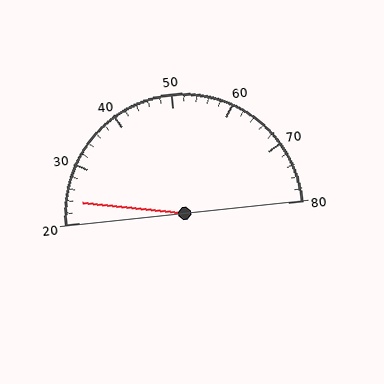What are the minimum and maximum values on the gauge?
The gauge ranges from 20 to 80.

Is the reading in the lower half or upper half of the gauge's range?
The reading is in the lower half of the range (20 to 80).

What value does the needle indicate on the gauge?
The needle indicates approximately 24.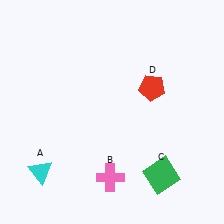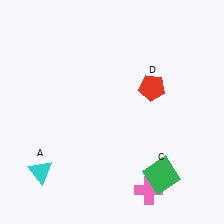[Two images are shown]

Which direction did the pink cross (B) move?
The pink cross (B) moved right.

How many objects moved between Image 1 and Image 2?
1 object moved between the two images.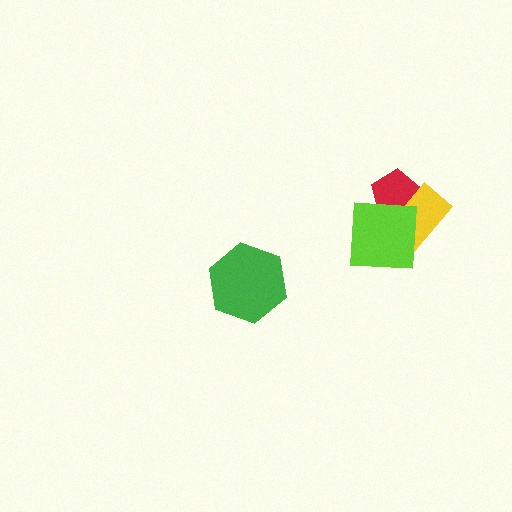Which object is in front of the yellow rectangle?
The lime square is in front of the yellow rectangle.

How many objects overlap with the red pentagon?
2 objects overlap with the red pentagon.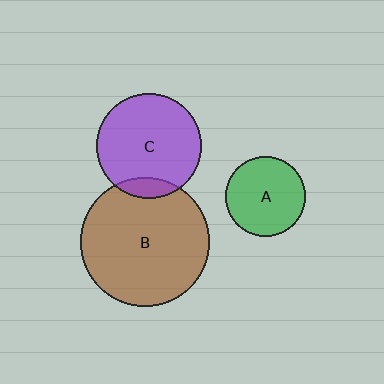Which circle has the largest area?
Circle B (brown).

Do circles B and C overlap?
Yes.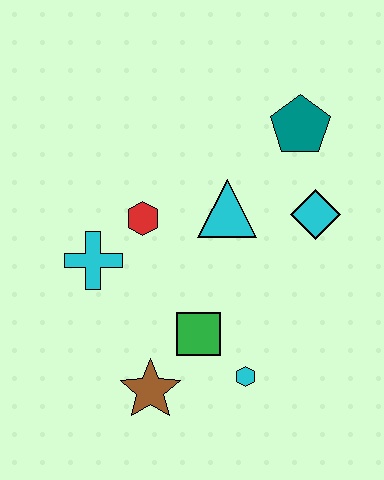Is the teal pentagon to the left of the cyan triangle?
No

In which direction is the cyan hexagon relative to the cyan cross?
The cyan hexagon is to the right of the cyan cross.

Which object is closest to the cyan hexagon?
The green square is closest to the cyan hexagon.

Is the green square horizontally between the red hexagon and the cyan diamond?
Yes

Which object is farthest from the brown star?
The teal pentagon is farthest from the brown star.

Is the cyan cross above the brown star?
Yes